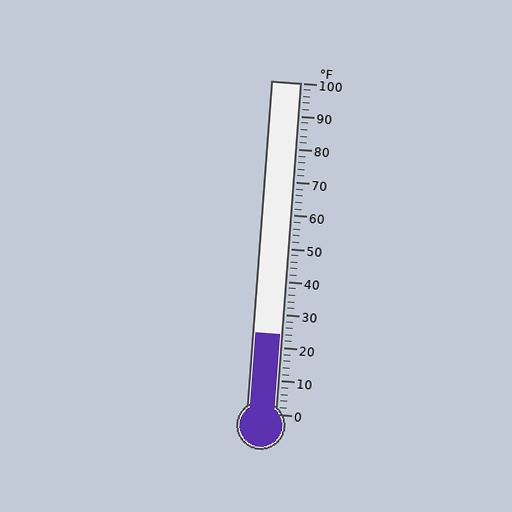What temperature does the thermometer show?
The thermometer shows approximately 24°F.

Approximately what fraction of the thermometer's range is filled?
The thermometer is filled to approximately 25% of its range.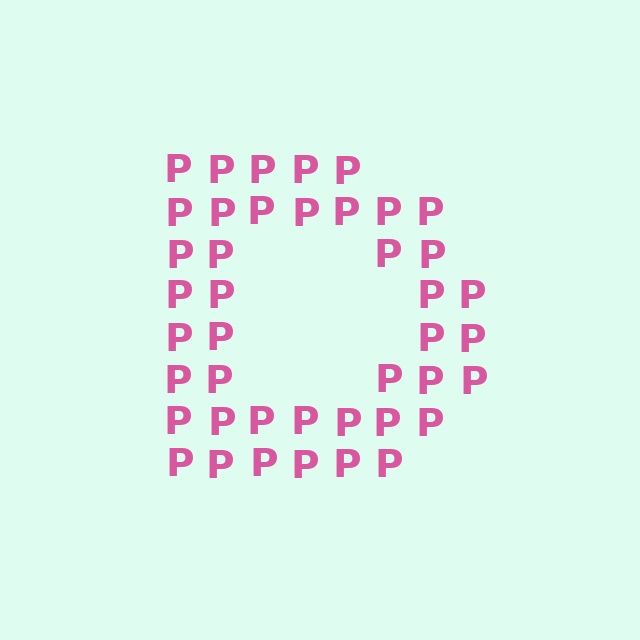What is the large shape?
The large shape is the letter D.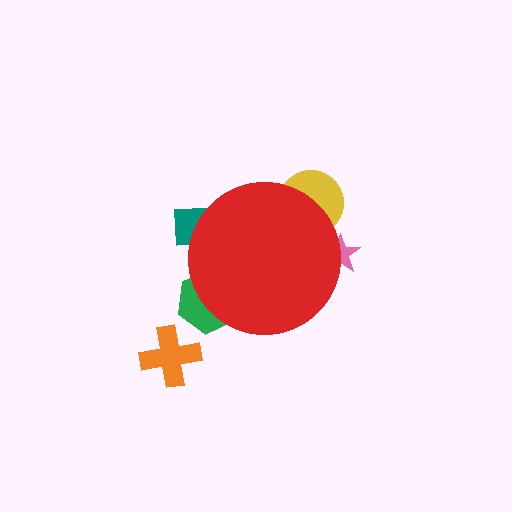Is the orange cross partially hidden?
No, the orange cross is fully visible.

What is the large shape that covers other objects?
A red circle.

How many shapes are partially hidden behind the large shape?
4 shapes are partially hidden.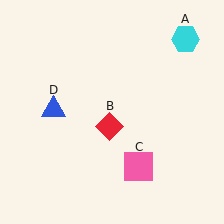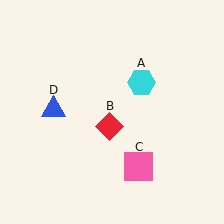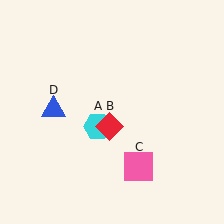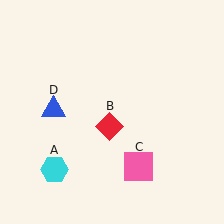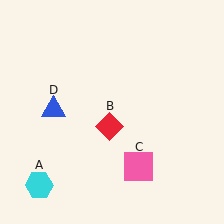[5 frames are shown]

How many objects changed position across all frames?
1 object changed position: cyan hexagon (object A).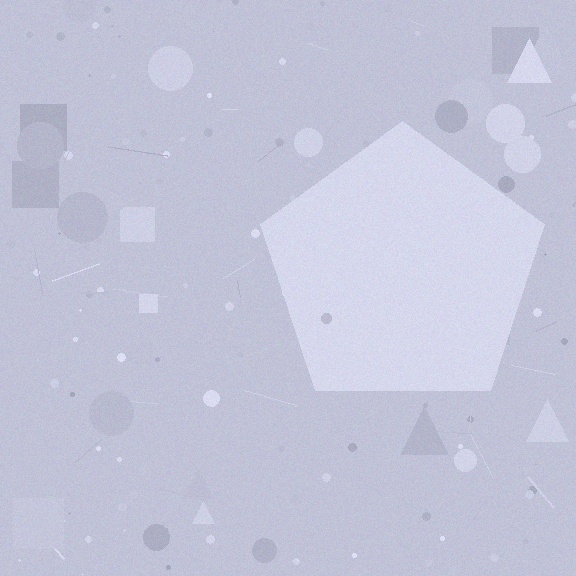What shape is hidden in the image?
A pentagon is hidden in the image.